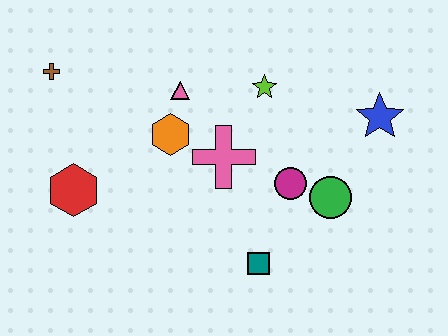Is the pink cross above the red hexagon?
Yes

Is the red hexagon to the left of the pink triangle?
Yes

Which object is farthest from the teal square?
The brown cross is farthest from the teal square.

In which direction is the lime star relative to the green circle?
The lime star is above the green circle.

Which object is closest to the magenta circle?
The green circle is closest to the magenta circle.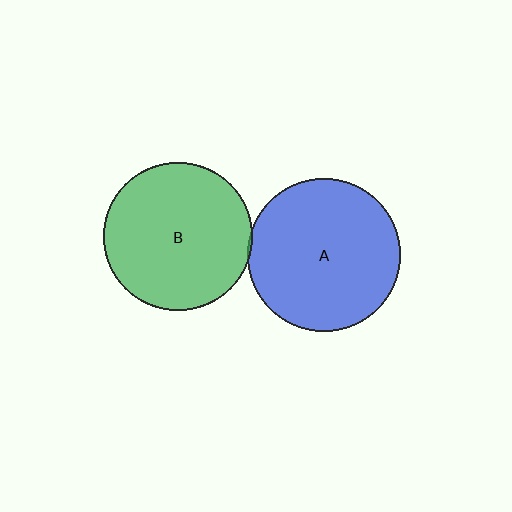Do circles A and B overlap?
Yes.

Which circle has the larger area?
Circle A (blue).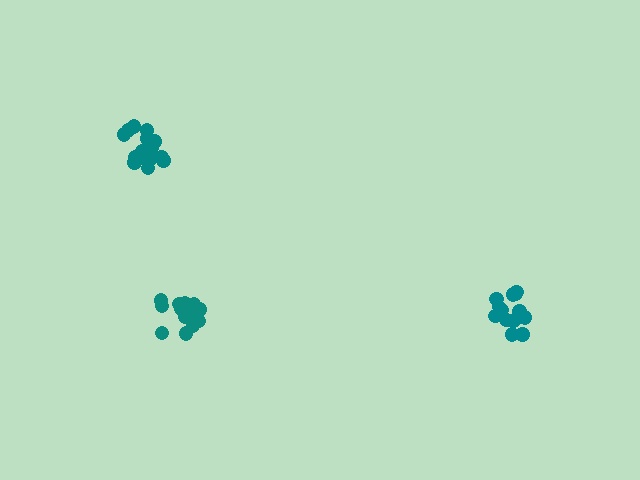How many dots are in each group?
Group 1: 16 dots, Group 2: 14 dots, Group 3: 15 dots (45 total).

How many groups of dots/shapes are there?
There are 3 groups.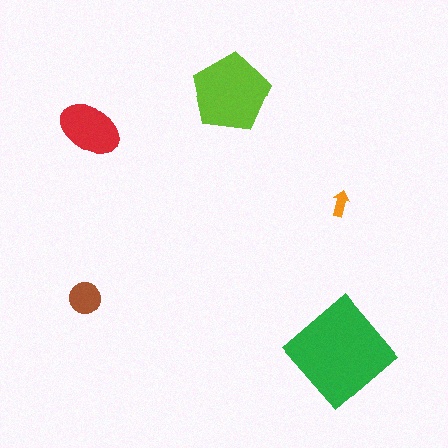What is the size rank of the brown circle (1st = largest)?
4th.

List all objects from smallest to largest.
The orange arrow, the brown circle, the red ellipse, the lime pentagon, the green diamond.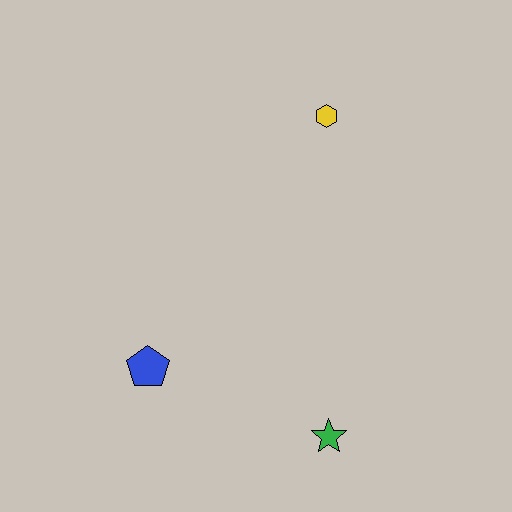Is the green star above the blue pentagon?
No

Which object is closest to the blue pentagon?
The green star is closest to the blue pentagon.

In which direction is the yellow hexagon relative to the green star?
The yellow hexagon is above the green star.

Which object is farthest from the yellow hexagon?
The green star is farthest from the yellow hexagon.